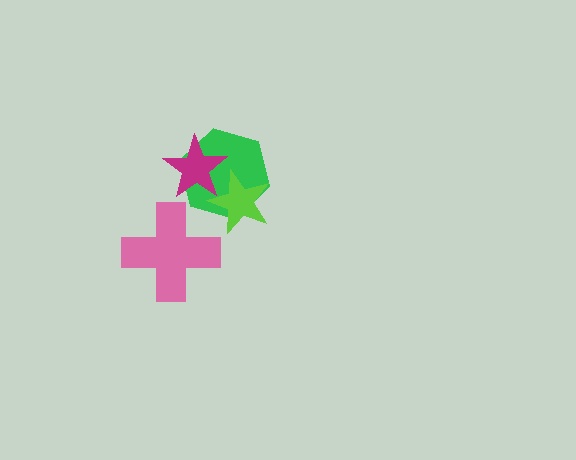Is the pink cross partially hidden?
No, no other shape covers it.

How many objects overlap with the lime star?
2 objects overlap with the lime star.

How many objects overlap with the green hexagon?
2 objects overlap with the green hexagon.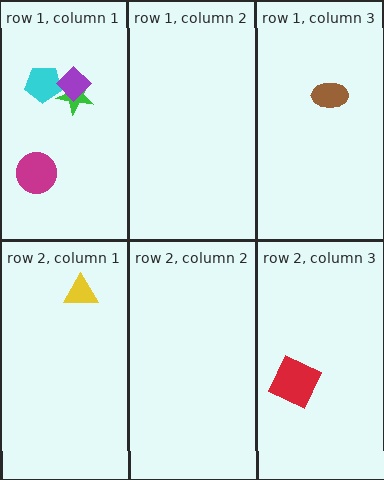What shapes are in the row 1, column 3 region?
The brown ellipse.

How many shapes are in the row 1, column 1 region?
4.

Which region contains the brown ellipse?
The row 1, column 3 region.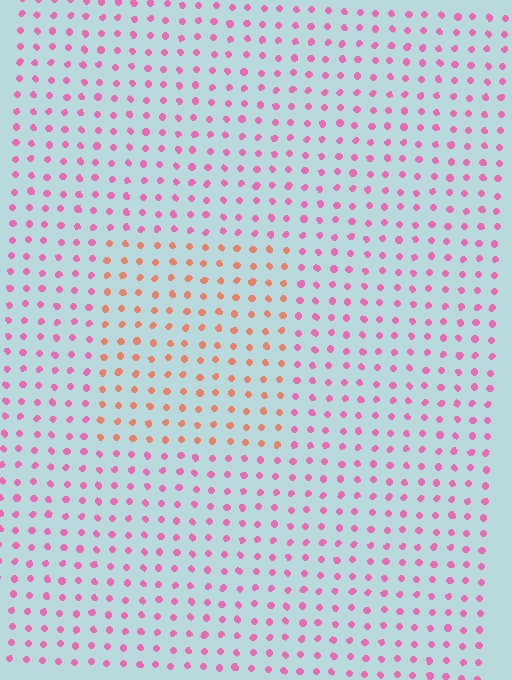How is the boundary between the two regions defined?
The boundary is defined purely by a slight shift in hue (about 46 degrees). Spacing, size, and orientation are identical on both sides.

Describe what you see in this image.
The image is filled with small pink elements in a uniform arrangement. A rectangle-shaped region is visible where the elements are tinted to a slightly different hue, forming a subtle color boundary.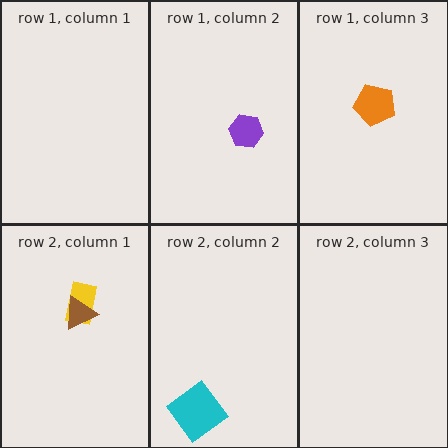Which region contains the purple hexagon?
The row 1, column 2 region.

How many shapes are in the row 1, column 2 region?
1.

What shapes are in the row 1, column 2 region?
The purple hexagon.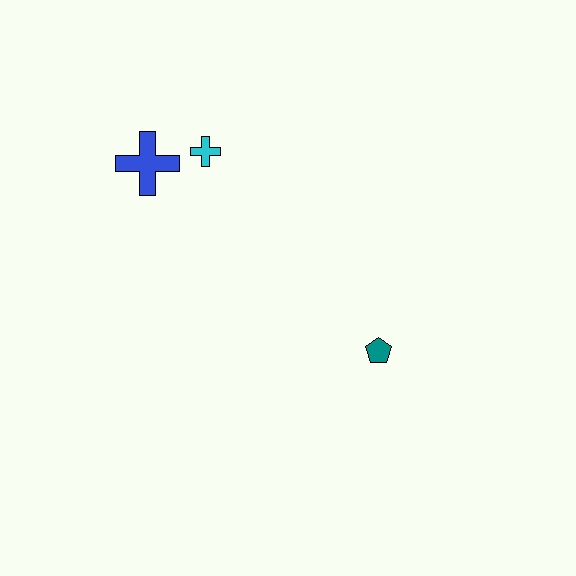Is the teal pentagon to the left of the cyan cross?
No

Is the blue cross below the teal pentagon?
No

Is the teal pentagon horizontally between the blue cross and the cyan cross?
No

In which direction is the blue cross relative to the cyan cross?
The blue cross is to the left of the cyan cross.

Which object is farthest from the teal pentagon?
The blue cross is farthest from the teal pentagon.